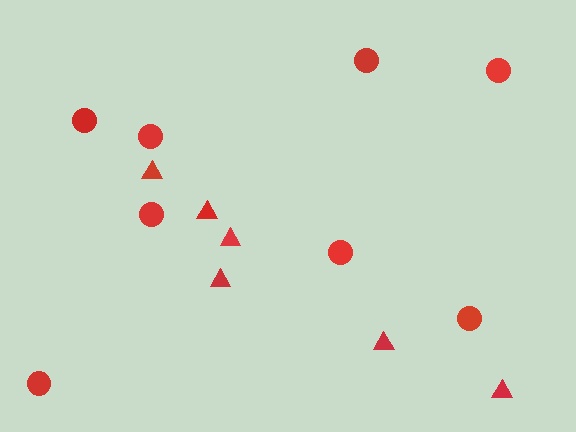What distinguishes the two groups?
There are 2 groups: one group of triangles (6) and one group of circles (8).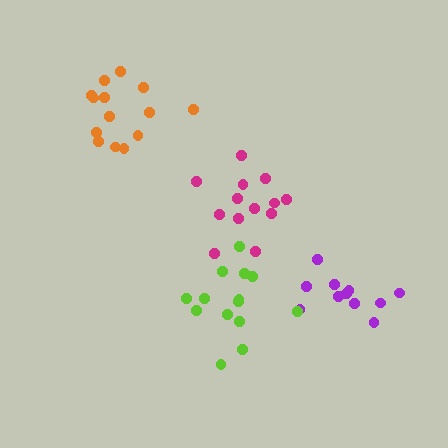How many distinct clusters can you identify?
There are 4 distinct clusters.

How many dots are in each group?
Group 1: 13 dots, Group 2: 14 dots, Group 3: 11 dots, Group 4: 14 dots (52 total).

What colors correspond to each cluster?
The clusters are colored: magenta, orange, purple, lime.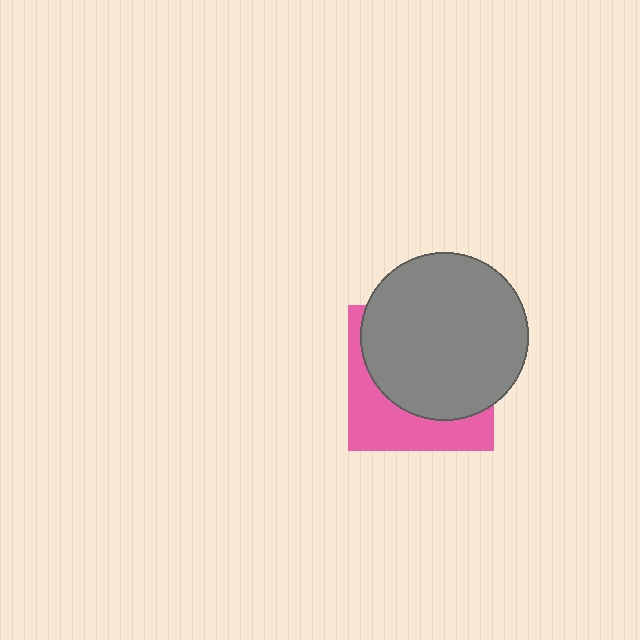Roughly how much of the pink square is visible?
A small part of it is visible (roughly 36%).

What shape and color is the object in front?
The object in front is a gray circle.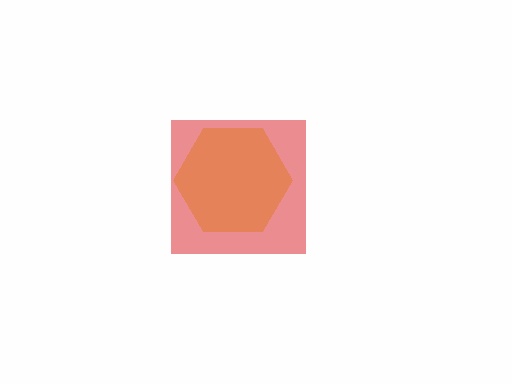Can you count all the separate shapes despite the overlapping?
Yes, there are 2 separate shapes.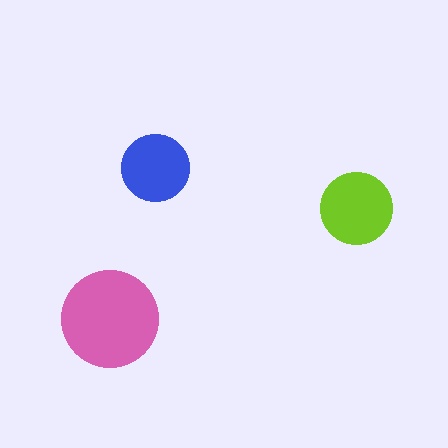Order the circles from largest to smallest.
the pink one, the lime one, the blue one.